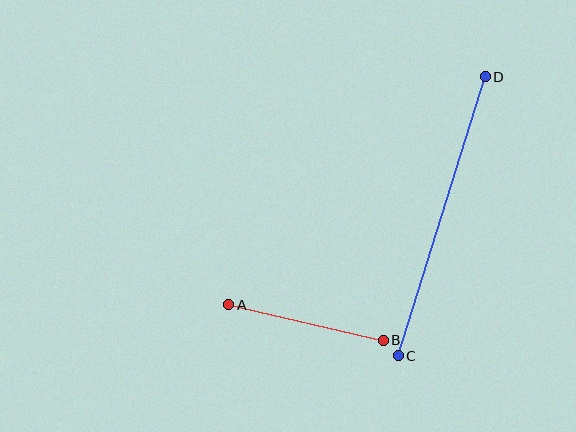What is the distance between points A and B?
The distance is approximately 158 pixels.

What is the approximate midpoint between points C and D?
The midpoint is at approximately (442, 216) pixels.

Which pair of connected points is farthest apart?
Points C and D are farthest apart.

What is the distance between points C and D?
The distance is approximately 292 pixels.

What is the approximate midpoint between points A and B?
The midpoint is at approximately (306, 323) pixels.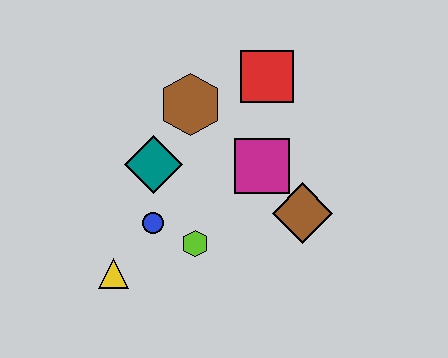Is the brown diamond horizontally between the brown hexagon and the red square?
No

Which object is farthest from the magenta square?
The yellow triangle is farthest from the magenta square.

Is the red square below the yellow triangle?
No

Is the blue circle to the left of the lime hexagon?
Yes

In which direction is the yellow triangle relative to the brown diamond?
The yellow triangle is to the left of the brown diamond.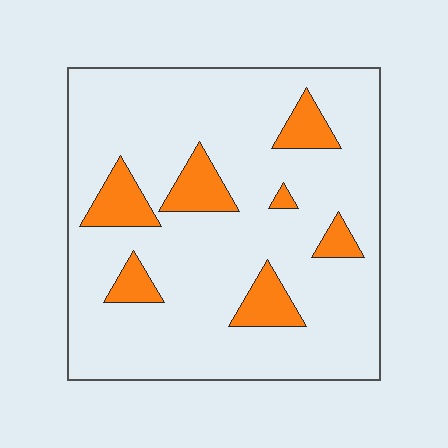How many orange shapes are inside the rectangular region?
7.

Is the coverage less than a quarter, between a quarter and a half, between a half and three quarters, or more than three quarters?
Less than a quarter.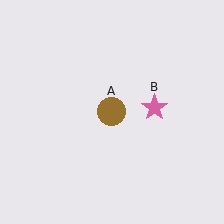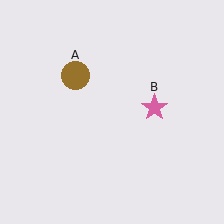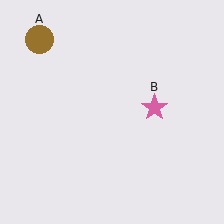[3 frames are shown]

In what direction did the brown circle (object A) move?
The brown circle (object A) moved up and to the left.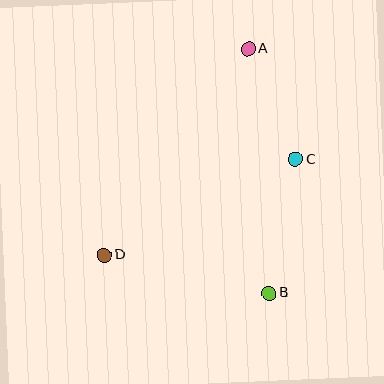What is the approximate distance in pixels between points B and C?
The distance between B and C is approximately 136 pixels.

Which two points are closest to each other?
Points A and C are closest to each other.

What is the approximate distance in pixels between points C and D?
The distance between C and D is approximately 214 pixels.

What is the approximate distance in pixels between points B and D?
The distance between B and D is approximately 169 pixels.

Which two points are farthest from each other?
Points A and D are farthest from each other.